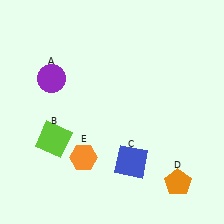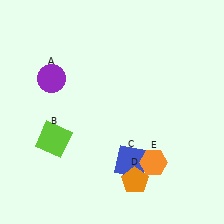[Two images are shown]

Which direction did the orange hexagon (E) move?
The orange hexagon (E) moved right.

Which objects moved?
The objects that moved are: the orange pentagon (D), the orange hexagon (E).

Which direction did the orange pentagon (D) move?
The orange pentagon (D) moved left.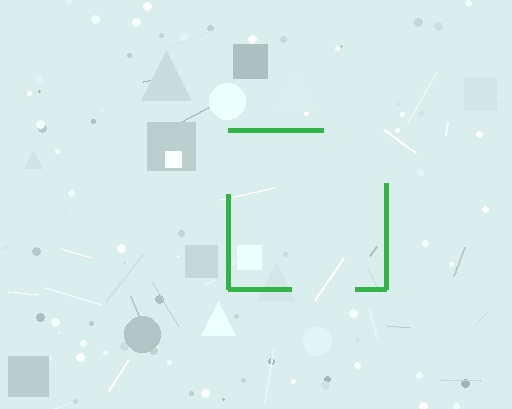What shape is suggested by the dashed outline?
The dashed outline suggests a square.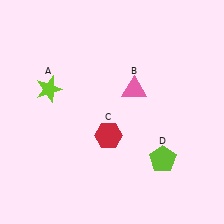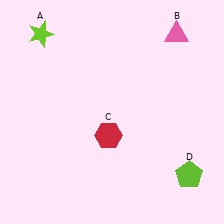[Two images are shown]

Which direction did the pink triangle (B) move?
The pink triangle (B) moved up.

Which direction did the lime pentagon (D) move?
The lime pentagon (D) moved right.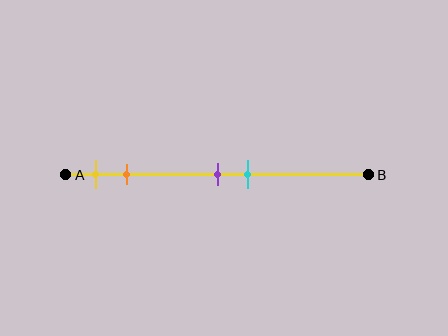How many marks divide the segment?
There are 4 marks dividing the segment.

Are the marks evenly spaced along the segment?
No, the marks are not evenly spaced.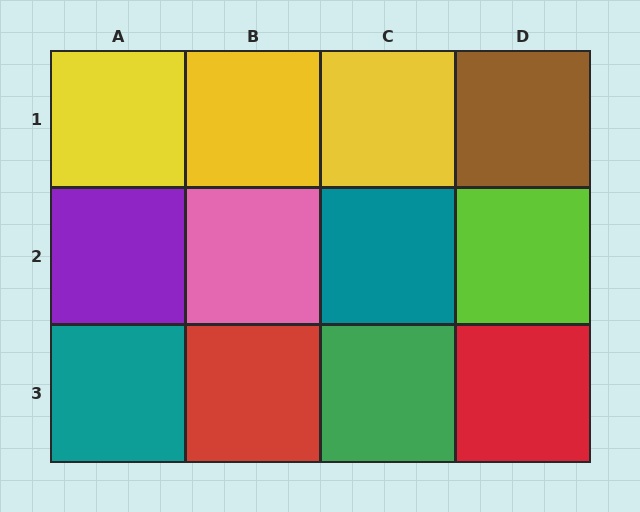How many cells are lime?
1 cell is lime.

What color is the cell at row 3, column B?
Red.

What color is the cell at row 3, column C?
Green.